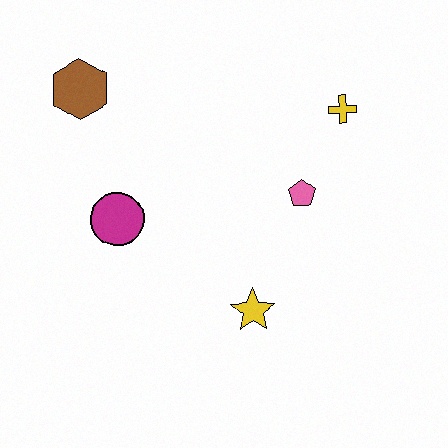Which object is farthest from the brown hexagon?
The yellow star is farthest from the brown hexagon.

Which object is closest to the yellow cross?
The pink pentagon is closest to the yellow cross.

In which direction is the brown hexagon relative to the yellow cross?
The brown hexagon is to the left of the yellow cross.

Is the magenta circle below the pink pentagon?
Yes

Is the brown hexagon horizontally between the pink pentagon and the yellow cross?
No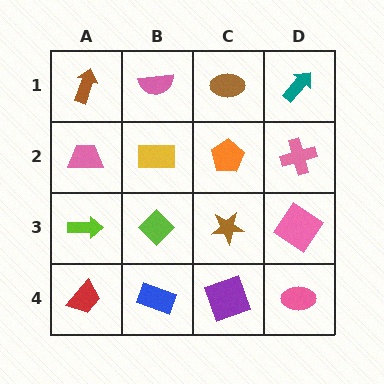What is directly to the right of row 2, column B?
An orange pentagon.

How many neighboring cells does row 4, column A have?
2.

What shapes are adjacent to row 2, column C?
A brown ellipse (row 1, column C), a brown star (row 3, column C), a yellow rectangle (row 2, column B), a pink cross (row 2, column D).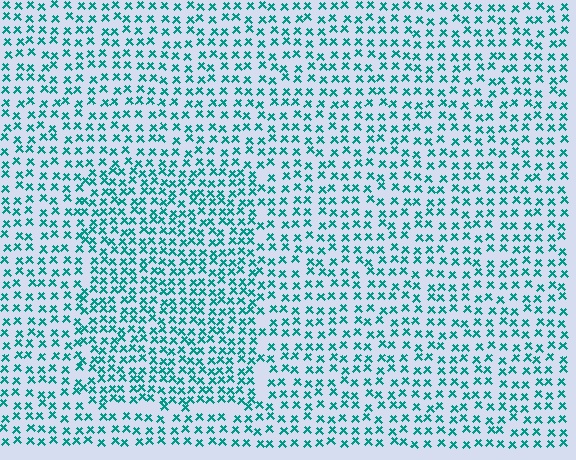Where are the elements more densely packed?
The elements are more densely packed inside the rectangle boundary.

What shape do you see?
I see a rectangle.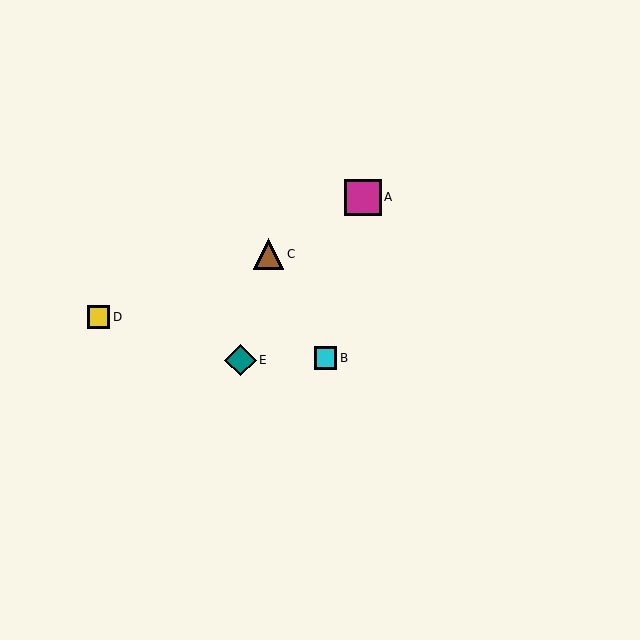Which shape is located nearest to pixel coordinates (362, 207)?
The magenta square (labeled A) at (363, 197) is nearest to that location.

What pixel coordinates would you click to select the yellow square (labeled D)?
Click at (98, 317) to select the yellow square D.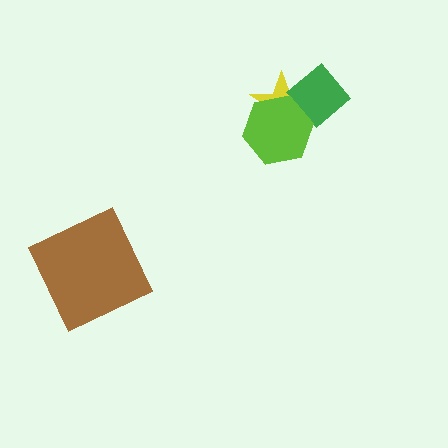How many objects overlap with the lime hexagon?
2 objects overlap with the lime hexagon.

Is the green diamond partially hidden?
Yes, it is partially covered by another shape.